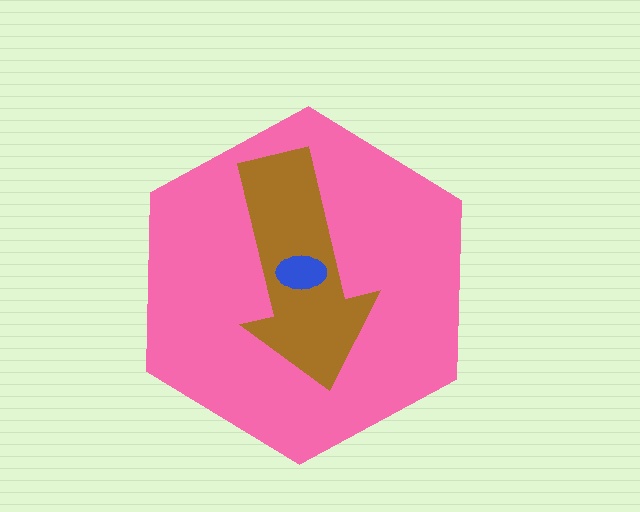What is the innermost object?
The blue ellipse.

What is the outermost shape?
The pink hexagon.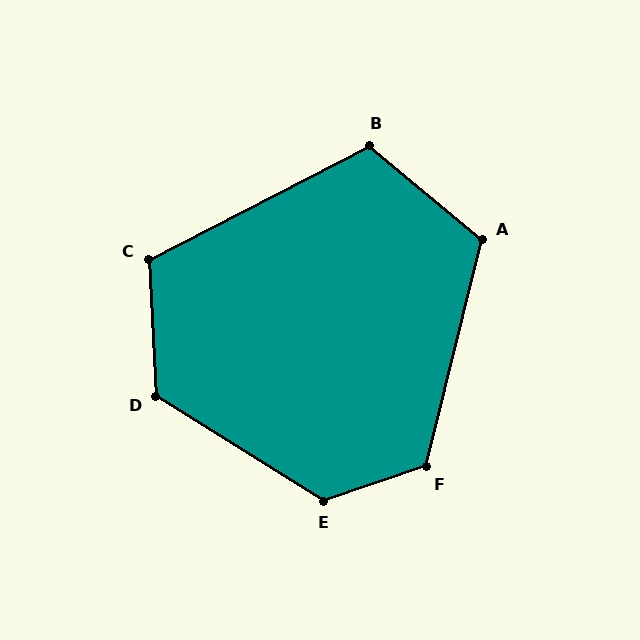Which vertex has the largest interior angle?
E, at approximately 129 degrees.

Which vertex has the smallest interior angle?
B, at approximately 113 degrees.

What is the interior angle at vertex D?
Approximately 125 degrees (obtuse).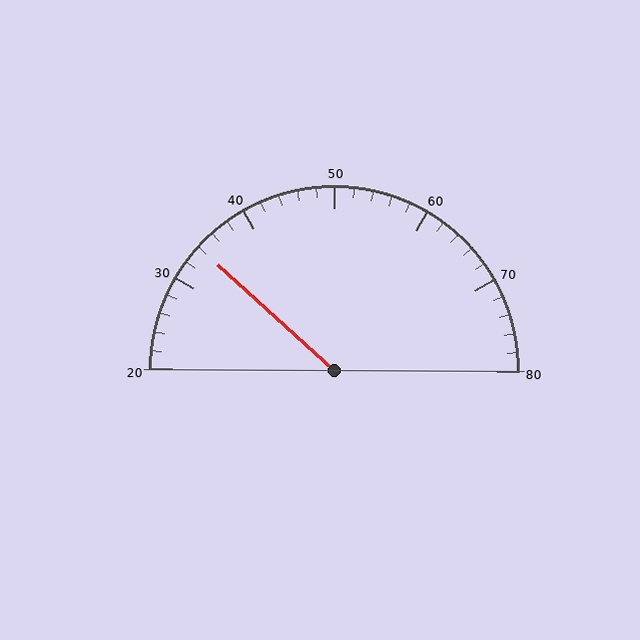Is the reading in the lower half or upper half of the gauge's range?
The reading is in the lower half of the range (20 to 80).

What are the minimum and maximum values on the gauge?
The gauge ranges from 20 to 80.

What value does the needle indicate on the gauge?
The needle indicates approximately 34.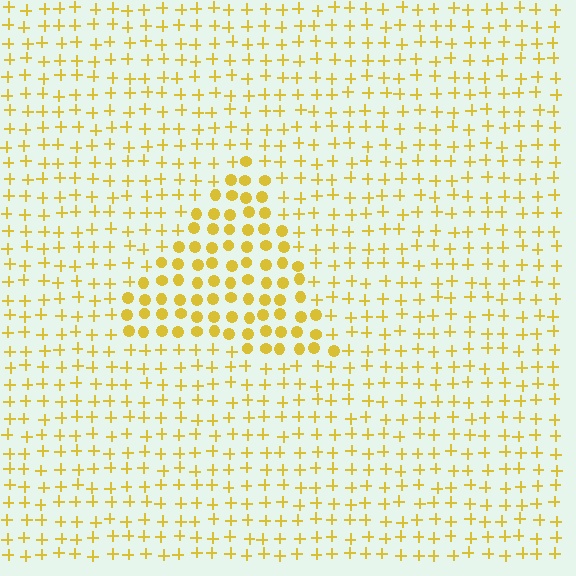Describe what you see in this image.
The image is filled with small yellow elements arranged in a uniform grid. A triangle-shaped region contains circles, while the surrounding area contains plus signs. The boundary is defined purely by the change in element shape.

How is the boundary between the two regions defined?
The boundary is defined by a change in element shape: circles inside vs. plus signs outside. All elements share the same color and spacing.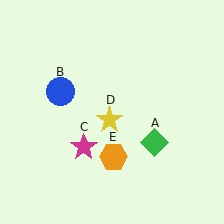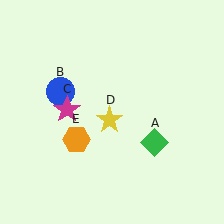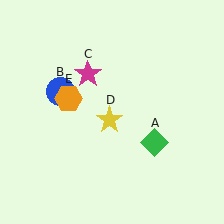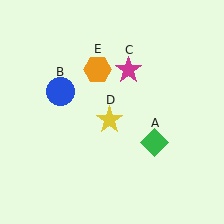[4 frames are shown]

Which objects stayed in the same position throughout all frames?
Green diamond (object A) and blue circle (object B) and yellow star (object D) remained stationary.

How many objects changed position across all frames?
2 objects changed position: magenta star (object C), orange hexagon (object E).